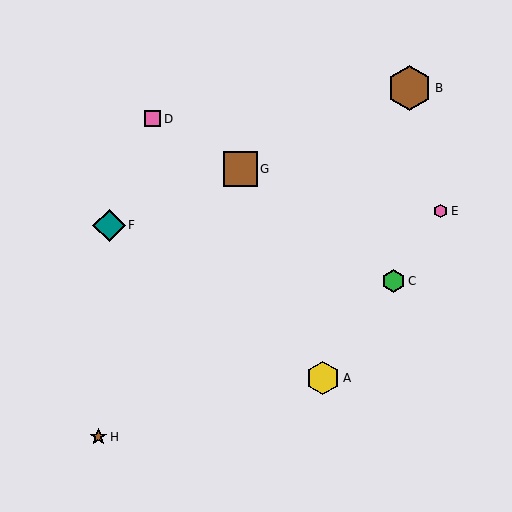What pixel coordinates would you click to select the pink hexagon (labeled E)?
Click at (441, 211) to select the pink hexagon E.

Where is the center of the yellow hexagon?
The center of the yellow hexagon is at (323, 378).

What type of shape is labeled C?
Shape C is a green hexagon.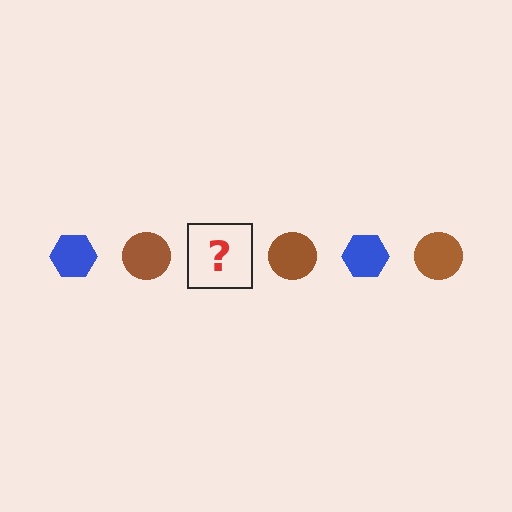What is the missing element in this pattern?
The missing element is a blue hexagon.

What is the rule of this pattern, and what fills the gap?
The rule is that the pattern alternates between blue hexagon and brown circle. The gap should be filled with a blue hexagon.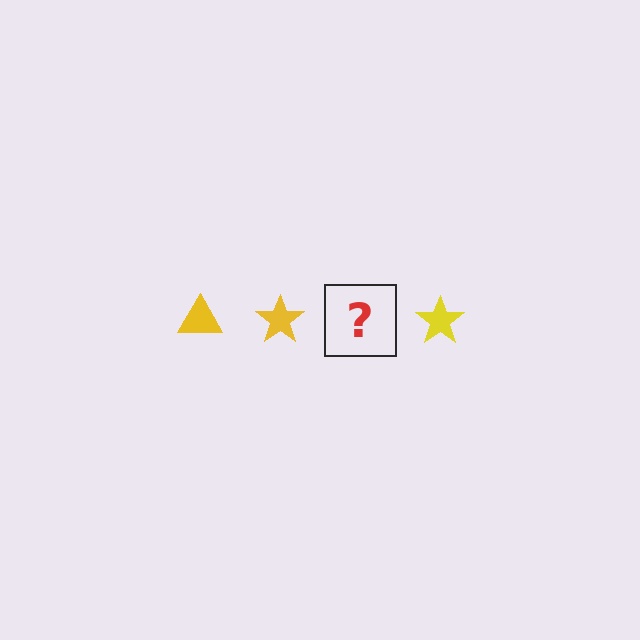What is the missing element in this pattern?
The missing element is a yellow triangle.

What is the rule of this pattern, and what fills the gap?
The rule is that the pattern cycles through triangle, star shapes in yellow. The gap should be filled with a yellow triangle.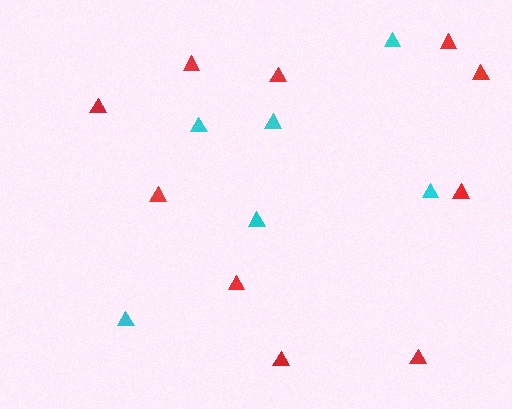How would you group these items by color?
There are 2 groups: one group of red triangles (10) and one group of cyan triangles (6).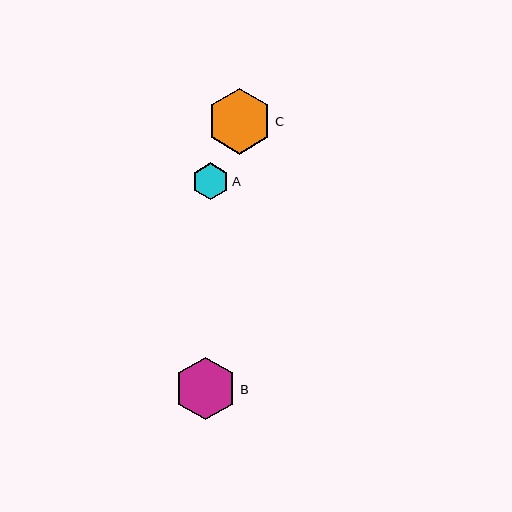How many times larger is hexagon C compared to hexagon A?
Hexagon C is approximately 1.8 times the size of hexagon A.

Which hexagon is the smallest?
Hexagon A is the smallest with a size of approximately 37 pixels.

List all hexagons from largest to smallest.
From largest to smallest: C, B, A.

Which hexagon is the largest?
Hexagon C is the largest with a size of approximately 66 pixels.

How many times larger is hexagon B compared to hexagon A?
Hexagon B is approximately 1.7 times the size of hexagon A.